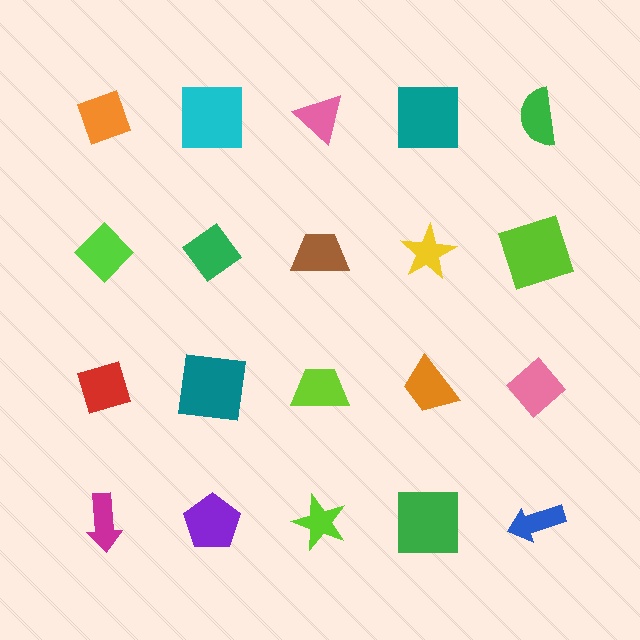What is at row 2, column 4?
A yellow star.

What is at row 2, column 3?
A brown trapezoid.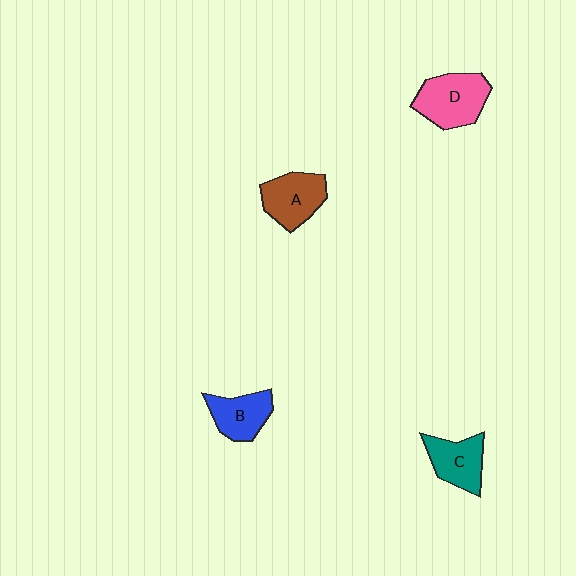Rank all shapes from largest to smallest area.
From largest to smallest: D (pink), A (brown), C (teal), B (blue).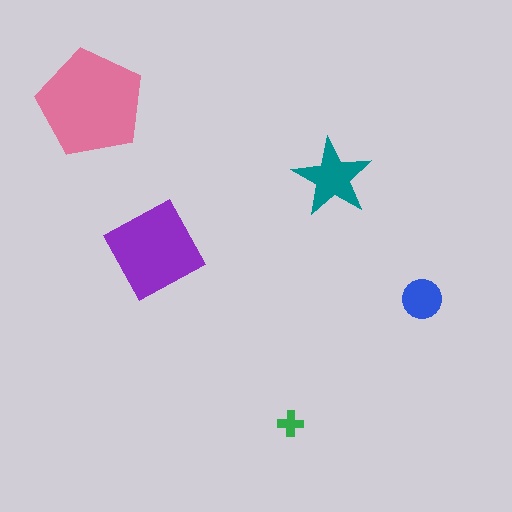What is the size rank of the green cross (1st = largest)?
5th.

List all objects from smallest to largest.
The green cross, the blue circle, the teal star, the purple square, the pink pentagon.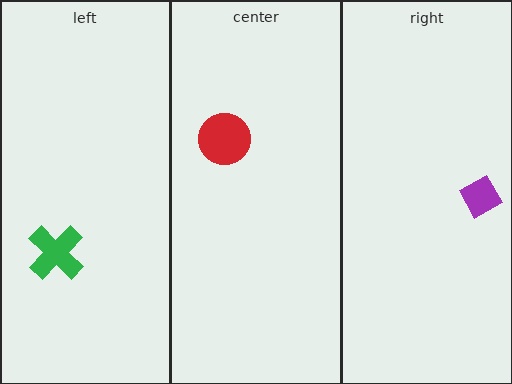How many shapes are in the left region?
1.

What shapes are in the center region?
The red circle.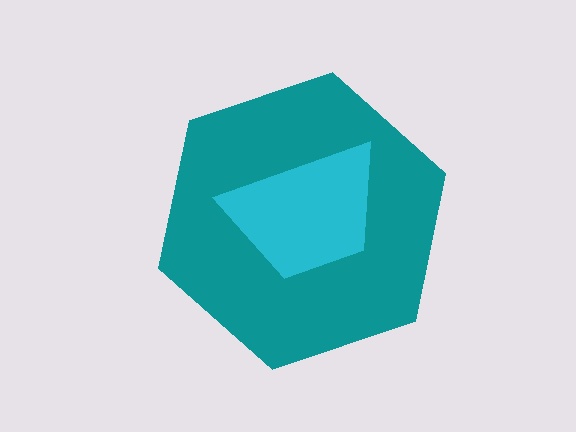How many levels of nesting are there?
2.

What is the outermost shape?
The teal hexagon.